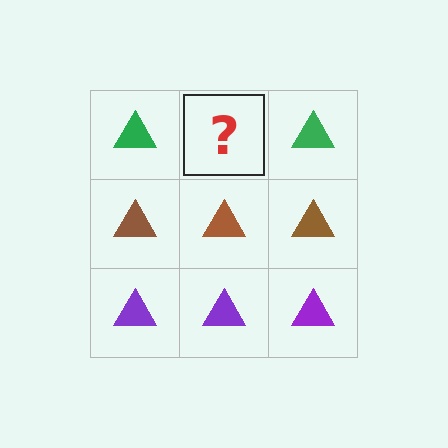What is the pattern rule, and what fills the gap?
The rule is that each row has a consistent color. The gap should be filled with a green triangle.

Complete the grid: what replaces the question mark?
The question mark should be replaced with a green triangle.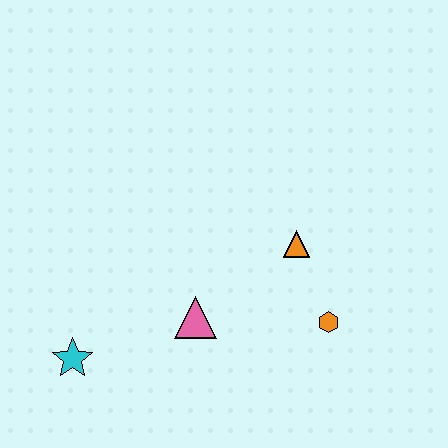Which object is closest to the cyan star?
The pink triangle is closest to the cyan star.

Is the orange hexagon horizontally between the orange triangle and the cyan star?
No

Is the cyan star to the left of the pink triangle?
Yes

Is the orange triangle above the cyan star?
Yes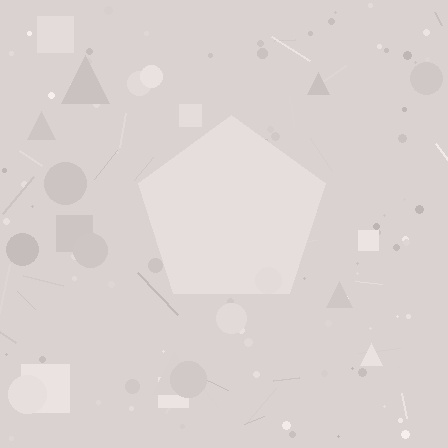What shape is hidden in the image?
A pentagon is hidden in the image.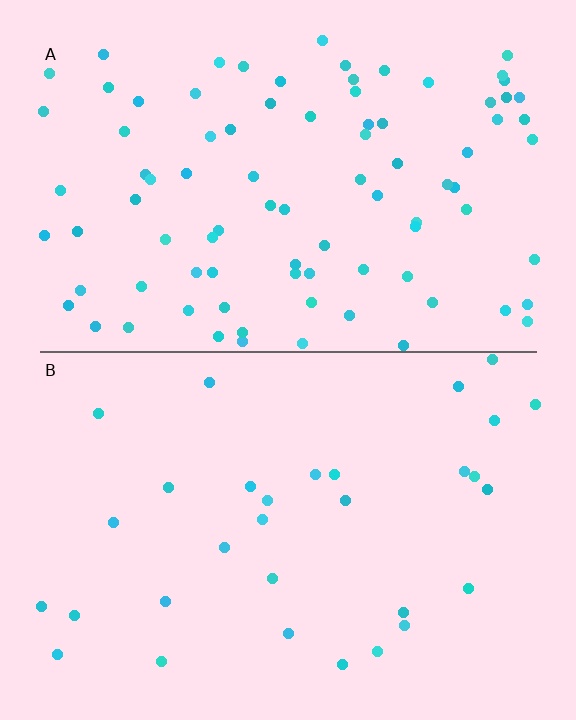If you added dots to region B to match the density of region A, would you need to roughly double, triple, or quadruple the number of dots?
Approximately triple.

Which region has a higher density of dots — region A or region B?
A (the top).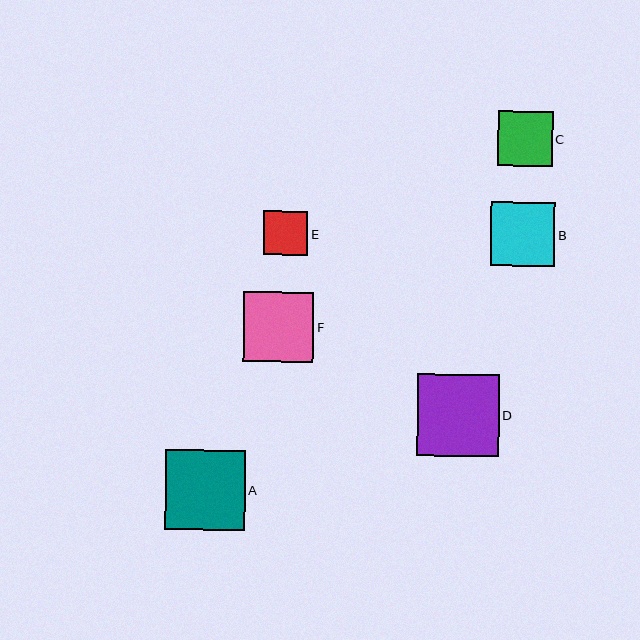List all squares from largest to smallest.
From largest to smallest: D, A, F, B, C, E.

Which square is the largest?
Square D is the largest with a size of approximately 82 pixels.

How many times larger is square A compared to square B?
Square A is approximately 1.2 times the size of square B.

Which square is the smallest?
Square E is the smallest with a size of approximately 44 pixels.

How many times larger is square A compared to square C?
Square A is approximately 1.5 times the size of square C.